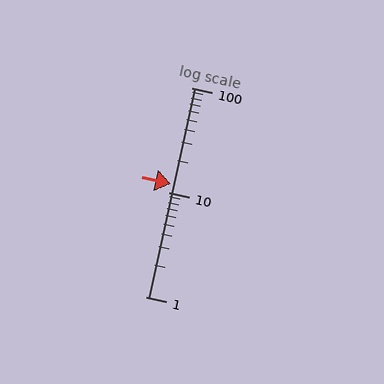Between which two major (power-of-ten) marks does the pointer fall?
The pointer is between 10 and 100.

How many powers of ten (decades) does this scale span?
The scale spans 2 decades, from 1 to 100.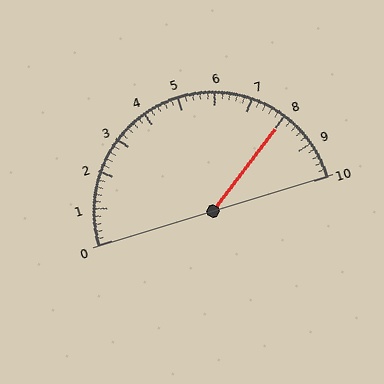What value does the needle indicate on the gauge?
The needle indicates approximately 8.0.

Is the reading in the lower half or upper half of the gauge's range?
The reading is in the upper half of the range (0 to 10).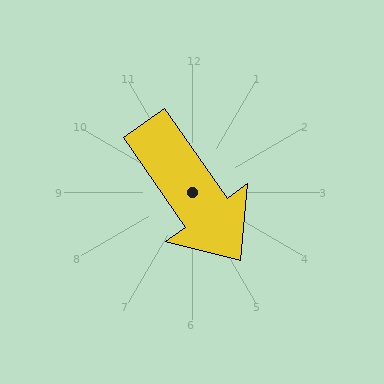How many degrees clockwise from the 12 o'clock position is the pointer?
Approximately 145 degrees.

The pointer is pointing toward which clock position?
Roughly 5 o'clock.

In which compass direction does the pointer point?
Southeast.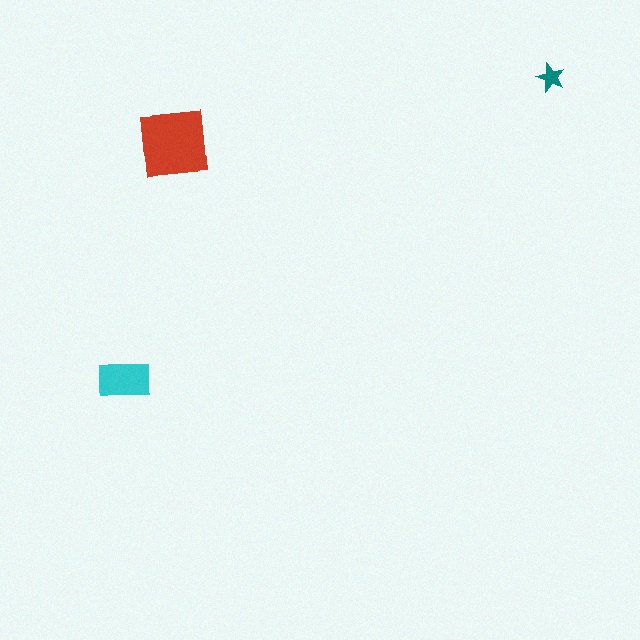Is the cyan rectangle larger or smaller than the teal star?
Larger.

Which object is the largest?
The red square.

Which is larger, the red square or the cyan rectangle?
The red square.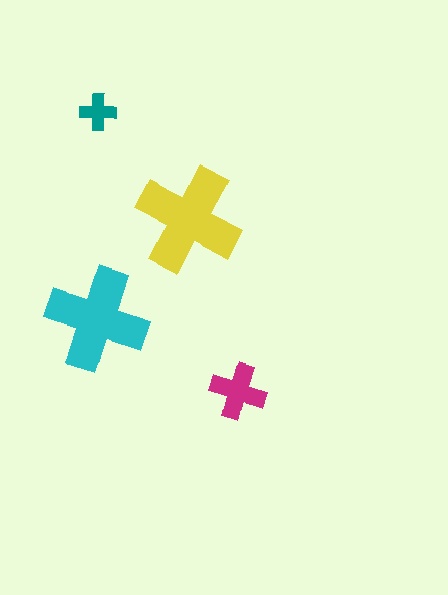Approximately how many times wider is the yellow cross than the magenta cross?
About 2 times wider.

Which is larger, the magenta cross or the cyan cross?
The cyan one.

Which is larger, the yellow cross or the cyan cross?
The yellow one.